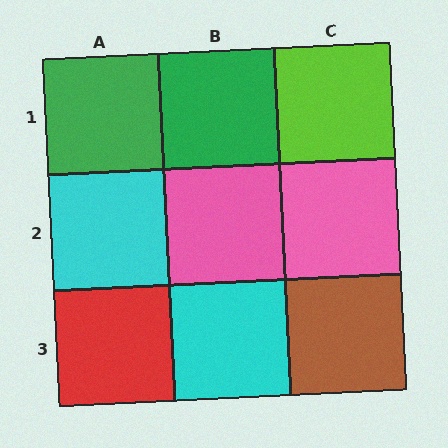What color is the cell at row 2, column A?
Cyan.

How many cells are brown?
1 cell is brown.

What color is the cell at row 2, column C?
Pink.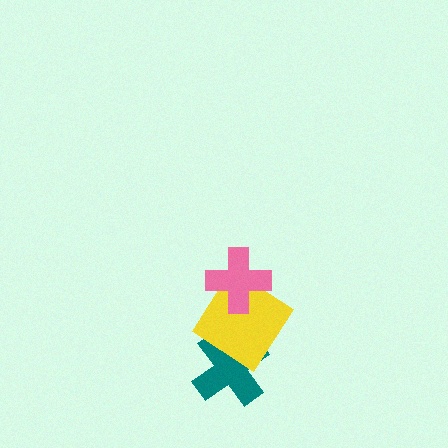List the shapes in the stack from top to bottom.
From top to bottom: the pink cross, the yellow diamond, the teal cross.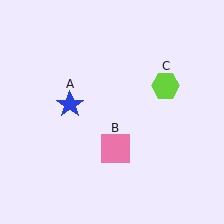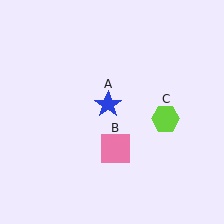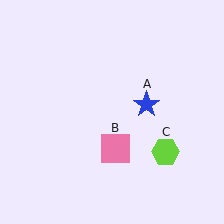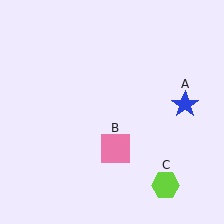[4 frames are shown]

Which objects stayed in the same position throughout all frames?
Pink square (object B) remained stationary.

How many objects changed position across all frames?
2 objects changed position: blue star (object A), lime hexagon (object C).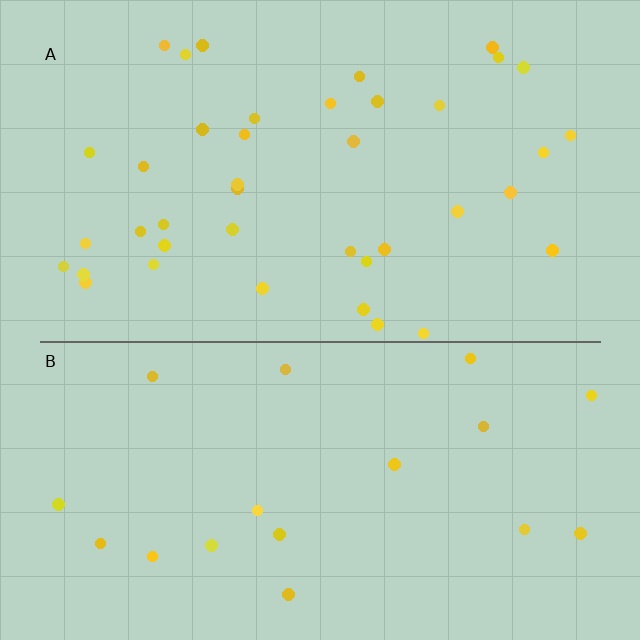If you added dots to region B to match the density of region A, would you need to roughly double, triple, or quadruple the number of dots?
Approximately double.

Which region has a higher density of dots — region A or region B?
A (the top).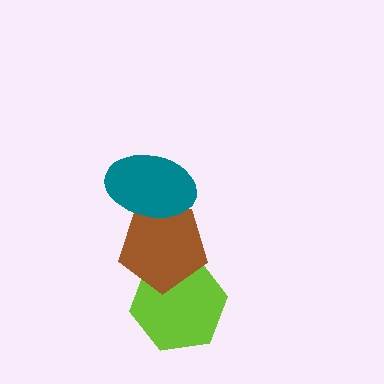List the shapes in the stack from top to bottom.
From top to bottom: the teal ellipse, the brown pentagon, the lime hexagon.